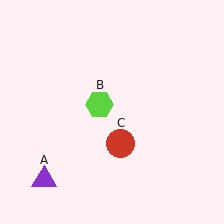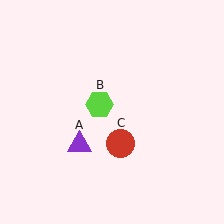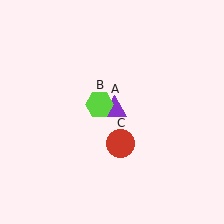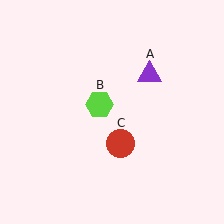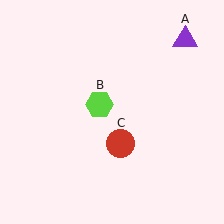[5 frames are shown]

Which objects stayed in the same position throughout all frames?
Lime hexagon (object B) and red circle (object C) remained stationary.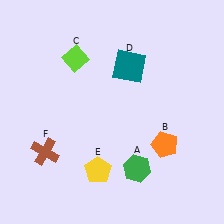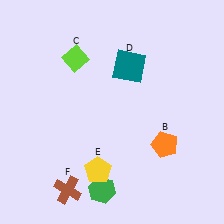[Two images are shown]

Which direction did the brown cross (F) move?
The brown cross (F) moved down.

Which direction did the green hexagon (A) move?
The green hexagon (A) moved left.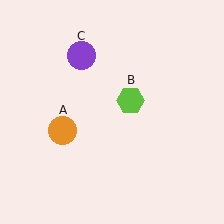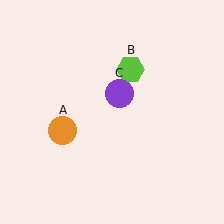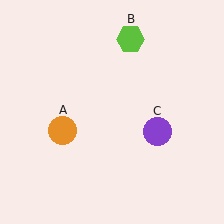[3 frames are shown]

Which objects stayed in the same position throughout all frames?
Orange circle (object A) remained stationary.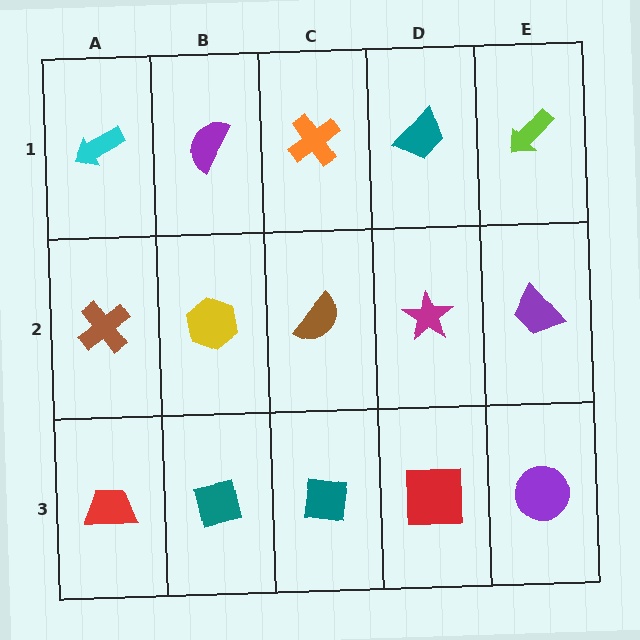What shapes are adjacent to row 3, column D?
A magenta star (row 2, column D), a teal square (row 3, column C), a purple circle (row 3, column E).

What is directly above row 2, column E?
A lime arrow.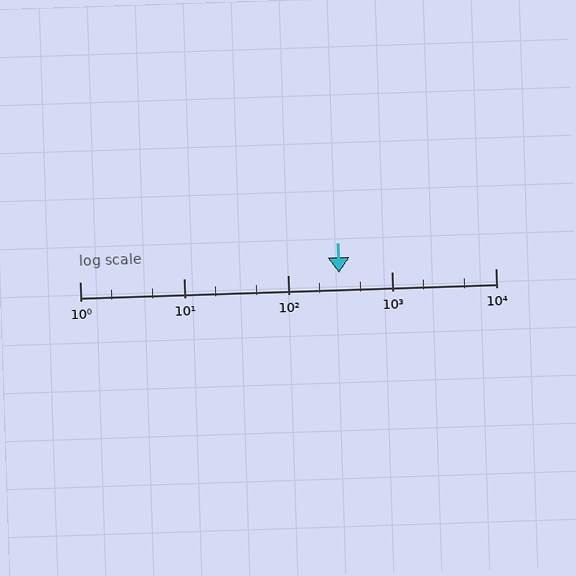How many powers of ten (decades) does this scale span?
The scale spans 4 decades, from 1 to 10000.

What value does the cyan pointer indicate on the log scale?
The pointer indicates approximately 310.